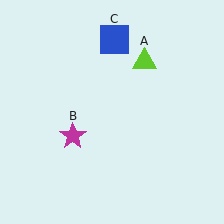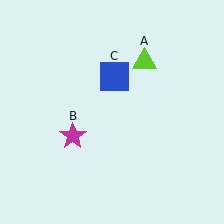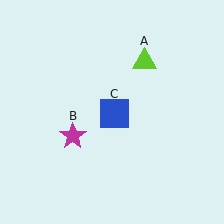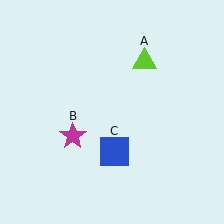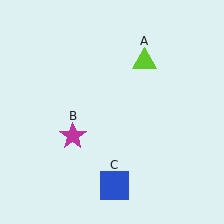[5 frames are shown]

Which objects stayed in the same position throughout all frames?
Lime triangle (object A) and magenta star (object B) remained stationary.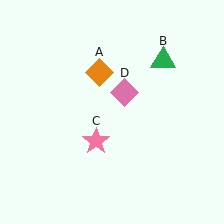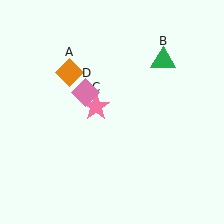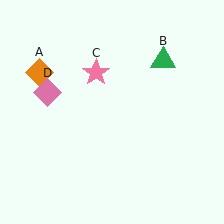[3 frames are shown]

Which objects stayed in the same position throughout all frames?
Green triangle (object B) remained stationary.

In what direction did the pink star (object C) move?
The pink star (object C) moved up.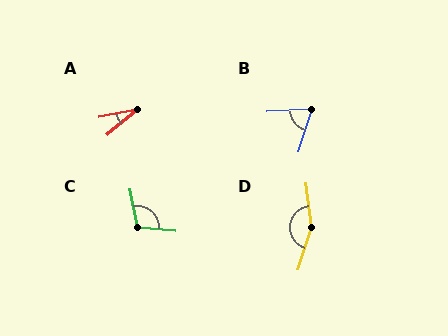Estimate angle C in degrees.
Approximately 106 degrees.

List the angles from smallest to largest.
A (28°), B (69°), C (106°), D (155°).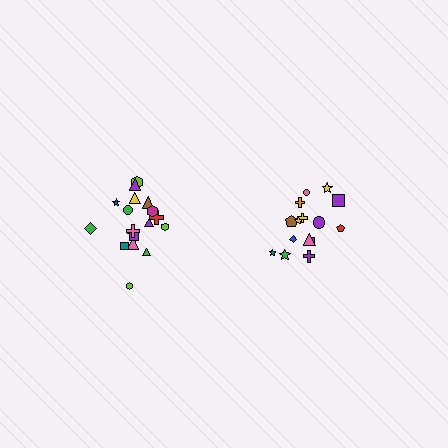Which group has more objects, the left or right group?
The left group.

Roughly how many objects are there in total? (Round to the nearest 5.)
Roughly 35 objects in total.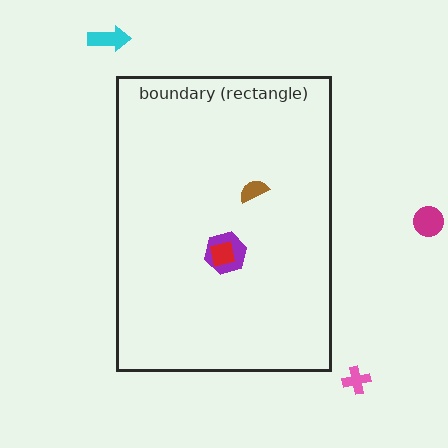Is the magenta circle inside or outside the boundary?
Outside.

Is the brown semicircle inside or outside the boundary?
Inside.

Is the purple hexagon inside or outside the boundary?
Inside.